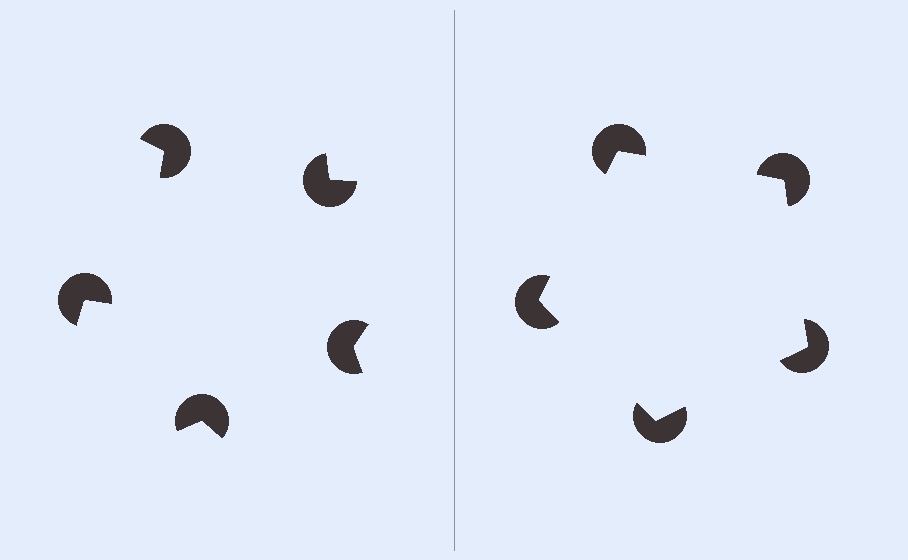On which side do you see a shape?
An illusory pentagon appears on the right side. On the left side the wedge cuts are rotated, so no coherent shape forms.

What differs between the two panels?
The pac-man discs are positioned identically on both sides; only the wedge orientations differ. On the right they align to a pentagon; on the left they are misaligned.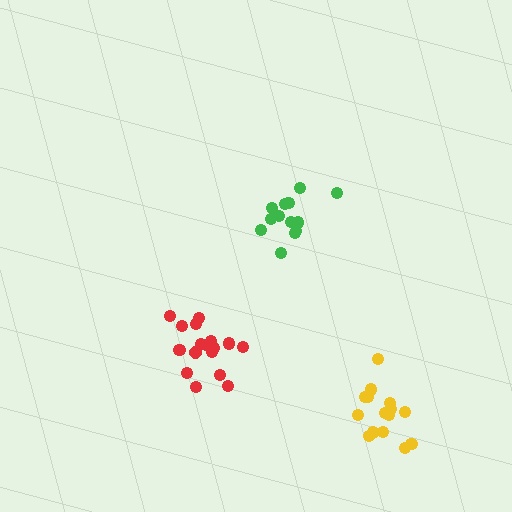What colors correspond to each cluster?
The clusters are colored: yellow, green, red.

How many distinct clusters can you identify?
There are 3 distinct clusters.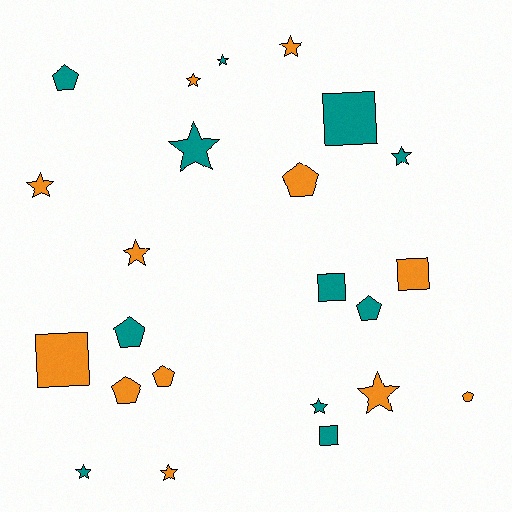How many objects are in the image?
There are 23 objects.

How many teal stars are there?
There are 5 teal stars.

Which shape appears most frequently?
Star, with 11 objects.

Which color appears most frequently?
Orange, with 12 objects.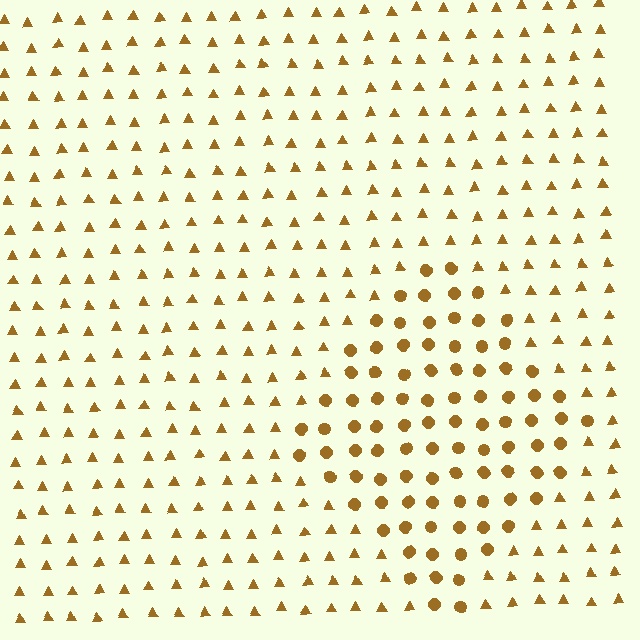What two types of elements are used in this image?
The image uses circles inside the diamond region and triangles outside it.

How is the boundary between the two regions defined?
The boundary is defined by a change in element shape: circles inside vs. triangles outside. All elements share the same color and spacing.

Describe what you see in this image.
The image is filled with small brown elements arranged in a uniform grid. A diamond-shaped region contains circles, while the surrounding area contains triangles. The boundary is defined purely by the change in element shape.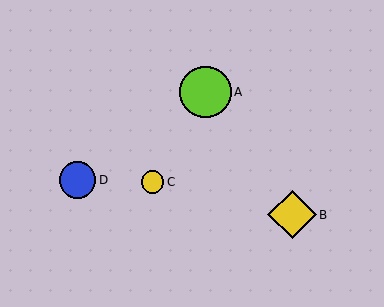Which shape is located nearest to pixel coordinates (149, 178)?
The yellow circle (labeled C) at (153, 182) is nearest to that location.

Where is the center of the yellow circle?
The center of the yellow circle is at (153, 182).